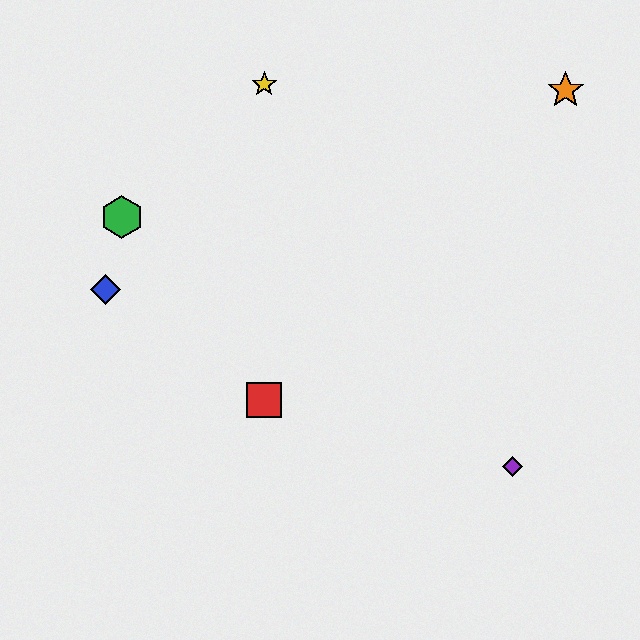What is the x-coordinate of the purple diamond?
The purple diamond is at x≈512.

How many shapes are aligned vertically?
2 shapes (the red square, the yellow star) are aligned vertically.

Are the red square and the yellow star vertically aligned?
Yes, both are at x≈264.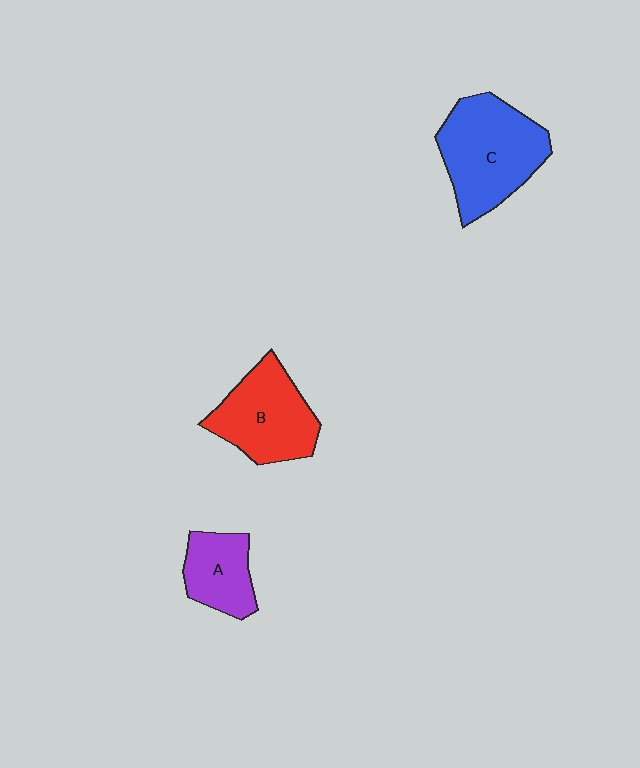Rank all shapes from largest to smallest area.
From largest to smallest: C (blue), B (red), A (purple).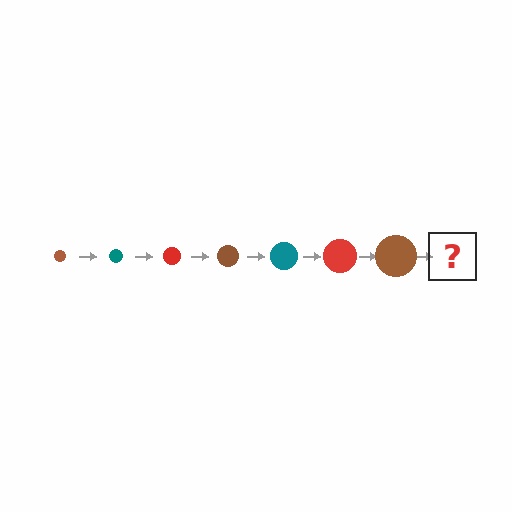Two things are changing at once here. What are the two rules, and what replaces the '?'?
The two rules are that the circle grows larger each step and the color cycles through brown, teal, and red. The '?' should be a teal circle, larger than the previous one.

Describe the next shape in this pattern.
It should be a teal circle, larger than the previous one.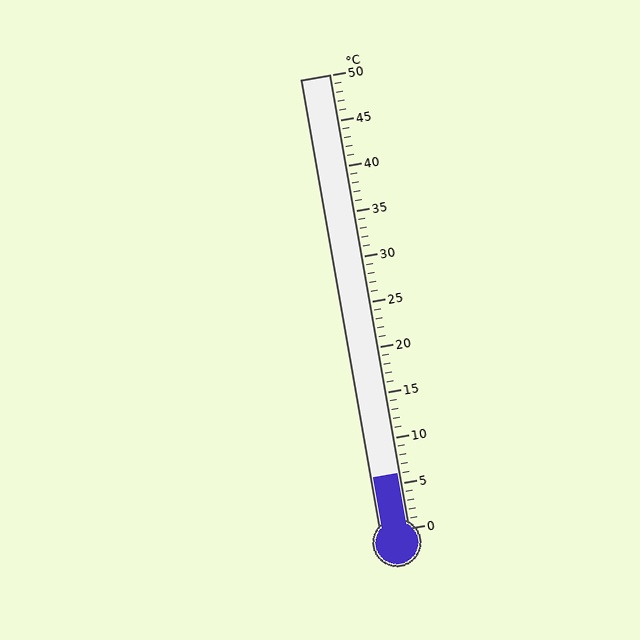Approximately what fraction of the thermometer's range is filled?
The thermometer is filled to approximately 10% of its range.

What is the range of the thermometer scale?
The thermometer scale ranges from 0°C to 50°C.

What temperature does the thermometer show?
The thermometer shows approximately 6°C.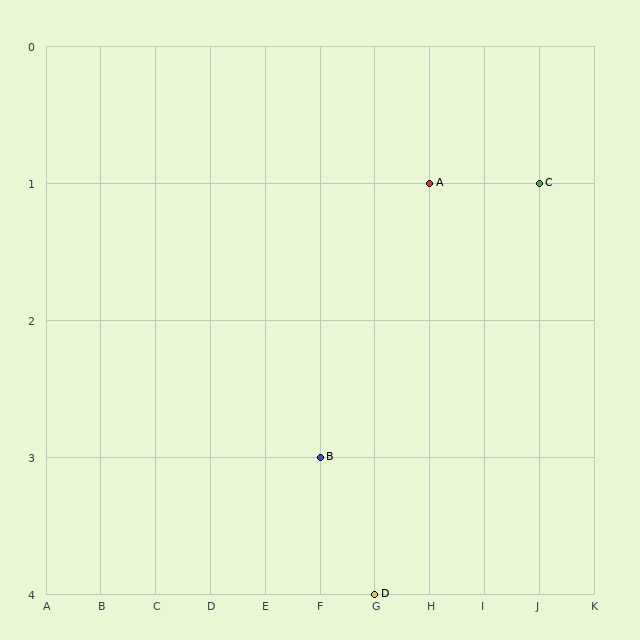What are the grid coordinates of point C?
Point C is at grid coordinates (J, 1).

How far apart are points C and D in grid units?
Points C and D are 3 columns and 3 rows apart (about 4.2 grid units diagonally).